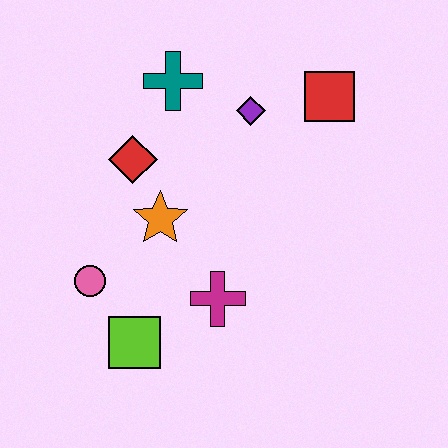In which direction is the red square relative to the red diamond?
The red square is to the right of the red diamond.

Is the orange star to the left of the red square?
Yes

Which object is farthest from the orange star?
The red square is farthest from the orange star.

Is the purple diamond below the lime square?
No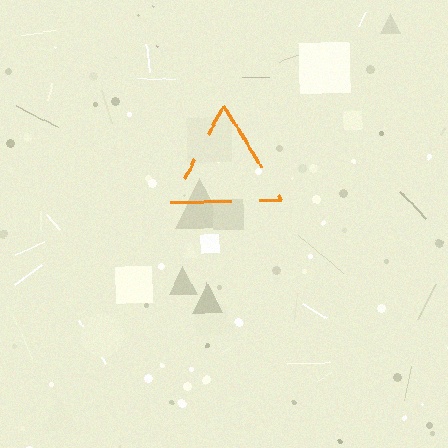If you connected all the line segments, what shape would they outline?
They would outline a triangle.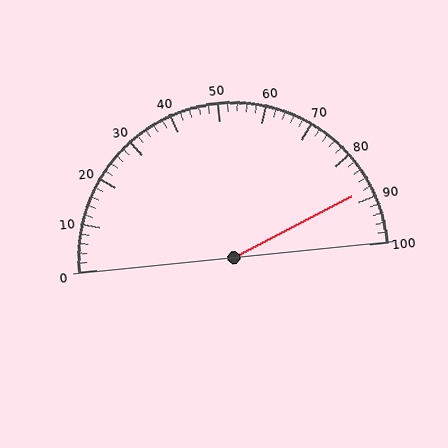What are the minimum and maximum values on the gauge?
The gauge ranges from 0 to 100.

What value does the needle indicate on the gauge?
The needle indicates approximately 88.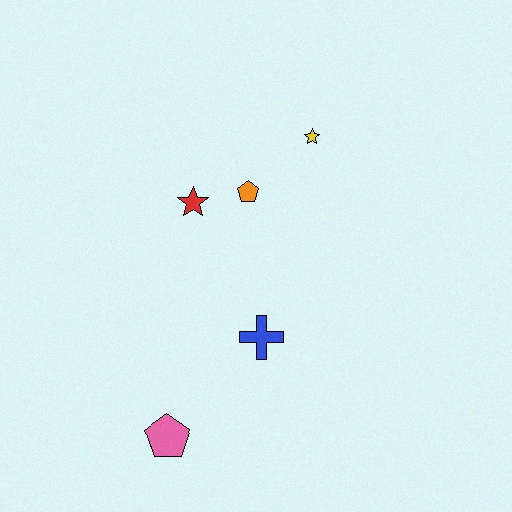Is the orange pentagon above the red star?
Yes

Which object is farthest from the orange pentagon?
The pink pentagon is farthest from the orange pentagon.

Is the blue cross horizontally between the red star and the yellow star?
Yes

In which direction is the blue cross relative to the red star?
The blue cross is below the red star.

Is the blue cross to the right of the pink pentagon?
Yes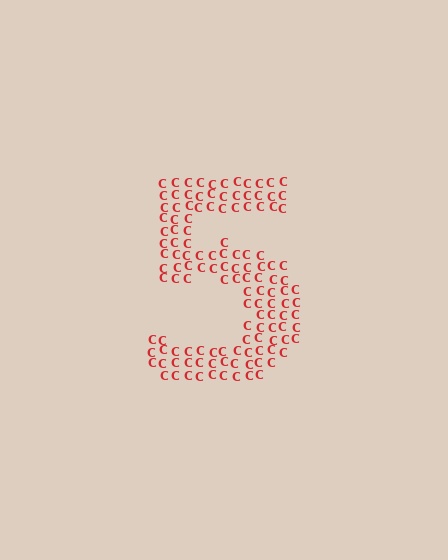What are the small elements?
The small elements are letter C's.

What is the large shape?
The large shape is the digit 5.